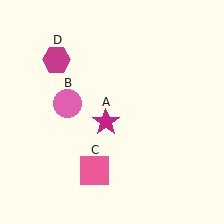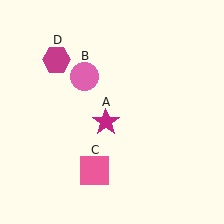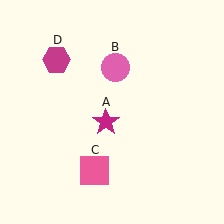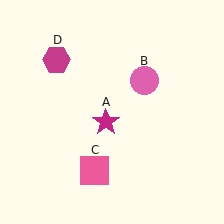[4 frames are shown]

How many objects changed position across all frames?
1 object changed position: pink circle (object B).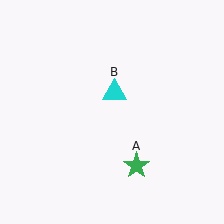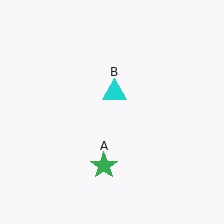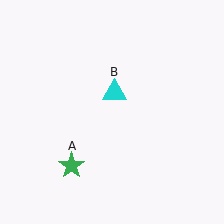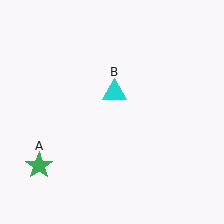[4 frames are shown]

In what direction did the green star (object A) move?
The green star (object A) moved left.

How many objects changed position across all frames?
1 object changed position: green star (object A).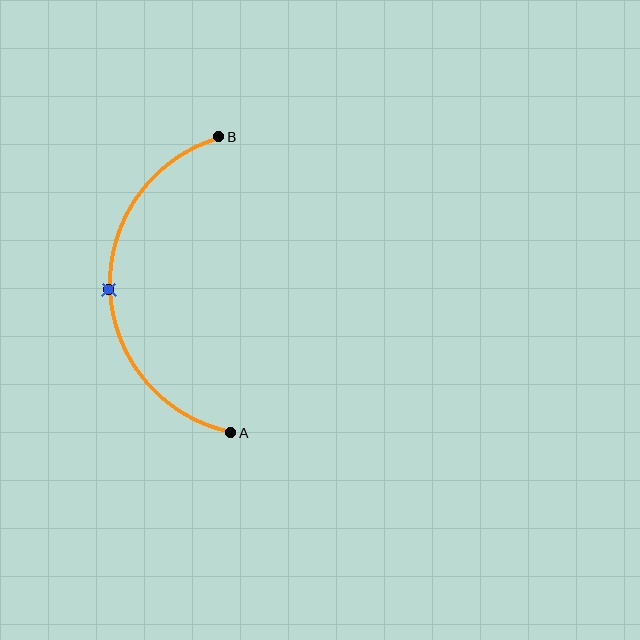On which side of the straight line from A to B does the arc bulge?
The arc bulges to the left of the straight line connecting A and B.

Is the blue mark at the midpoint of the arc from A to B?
Yes. The blue mark lies on the arc at equal arc-length from both A and B — it is the arc midpoint.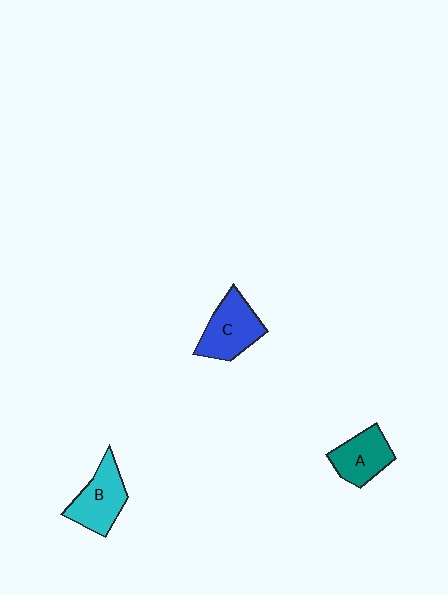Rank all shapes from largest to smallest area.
From largest to smallest: C (blue), B (cyan), A (teal).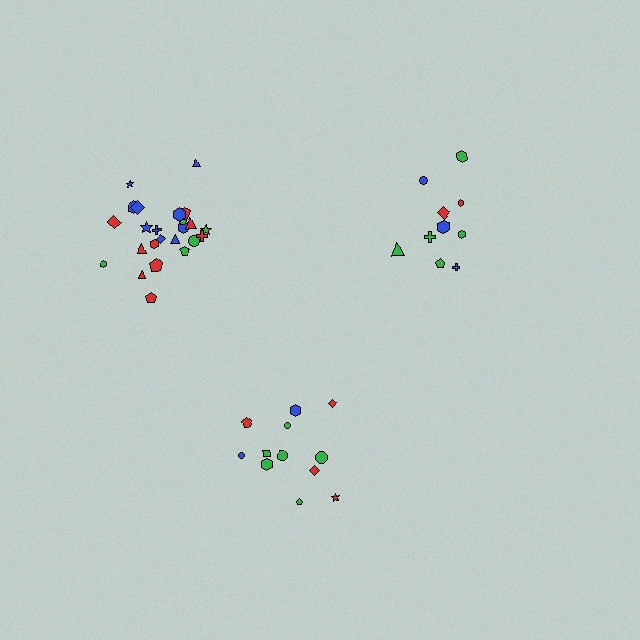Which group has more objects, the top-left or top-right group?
The top-left group.